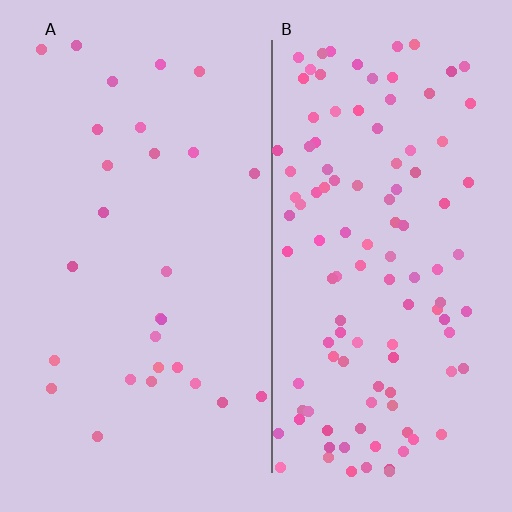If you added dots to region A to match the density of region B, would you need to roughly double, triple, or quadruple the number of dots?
Approximately quadruple.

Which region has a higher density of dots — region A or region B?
B (the right).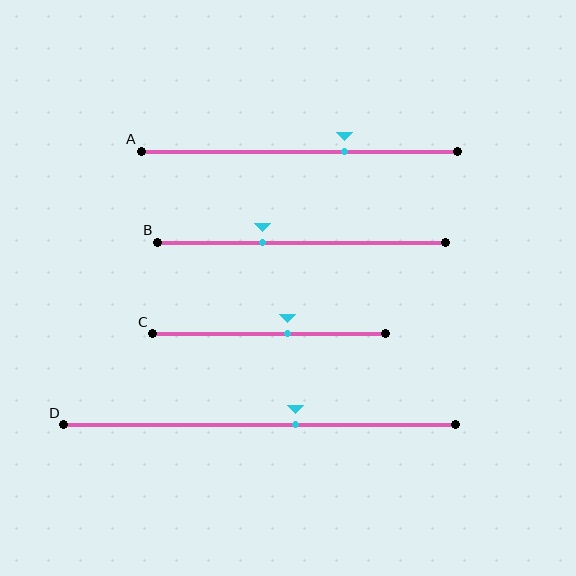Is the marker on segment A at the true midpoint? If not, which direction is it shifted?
No, the marker on segment A is shifted to the right by about 14% of the segment length.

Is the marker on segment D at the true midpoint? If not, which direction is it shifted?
No, the marker on segment D is shifted to the right by about 9% of the segment length.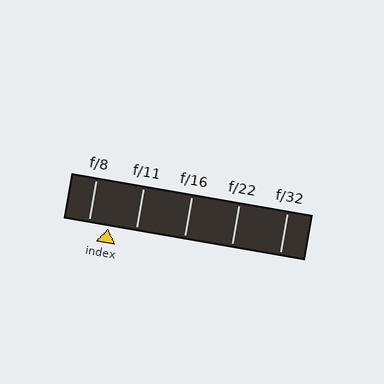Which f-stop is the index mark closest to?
The index mark is closest to f/8.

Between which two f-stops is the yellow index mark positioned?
The index mark is between f/8 and f/11.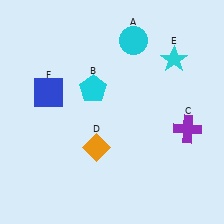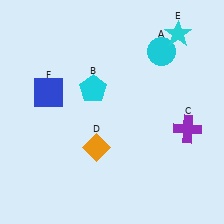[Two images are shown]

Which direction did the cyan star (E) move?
The cyan star (E) moved up.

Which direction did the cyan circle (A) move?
The cyan circle (A) moved right.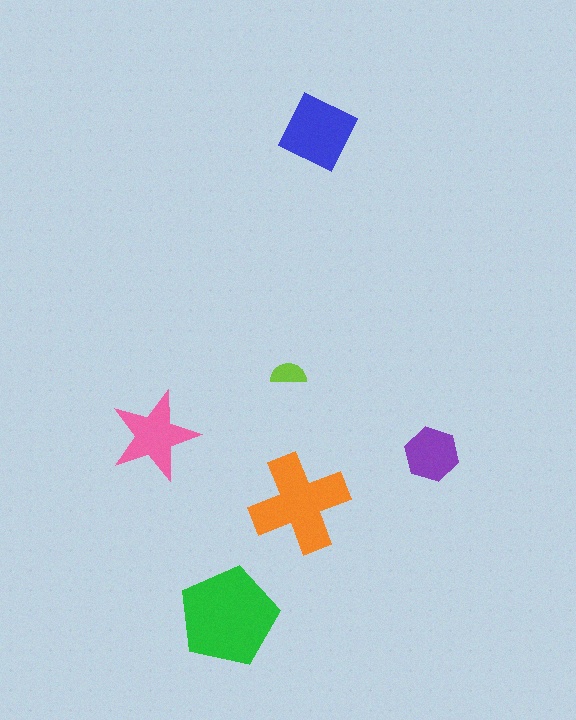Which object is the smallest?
The lime semicircle.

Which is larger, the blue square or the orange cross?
The orange cross.